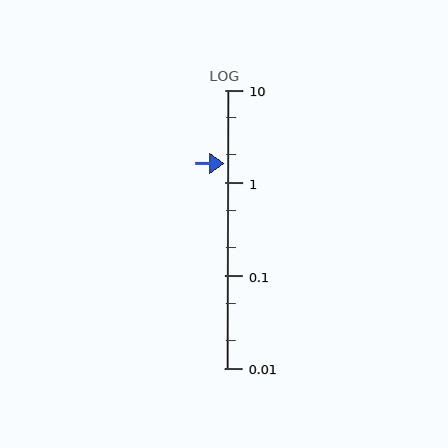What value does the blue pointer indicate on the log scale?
The pointer indicates approximately 1.6.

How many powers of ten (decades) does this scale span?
The scale spans 3 decades, from 0.01 to 10.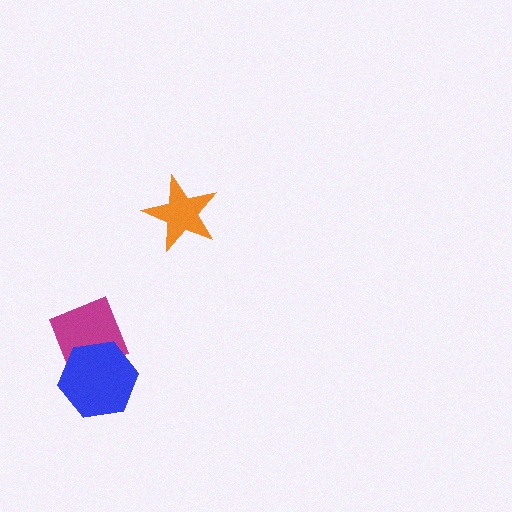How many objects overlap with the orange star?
0 objects overlap with the orange star.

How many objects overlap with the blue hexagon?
1 object overlaps with the blue hexagon.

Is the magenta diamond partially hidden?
Yes, it is partially covered by another shape.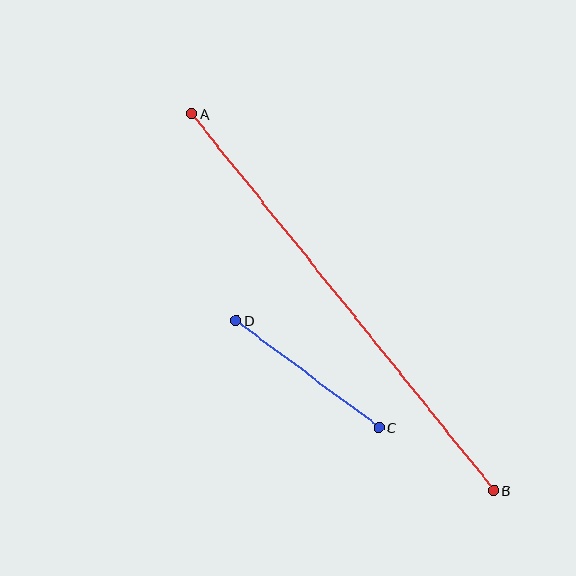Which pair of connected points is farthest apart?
Points A and B are farthest apart.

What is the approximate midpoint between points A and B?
The midpoint is at approximately (343, 302) pixels.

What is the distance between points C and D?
The distance is approximately 178 pixels.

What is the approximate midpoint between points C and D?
The midpoint is at approximately (307, 374) pixels.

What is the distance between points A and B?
The distance is approximately 483 pixels.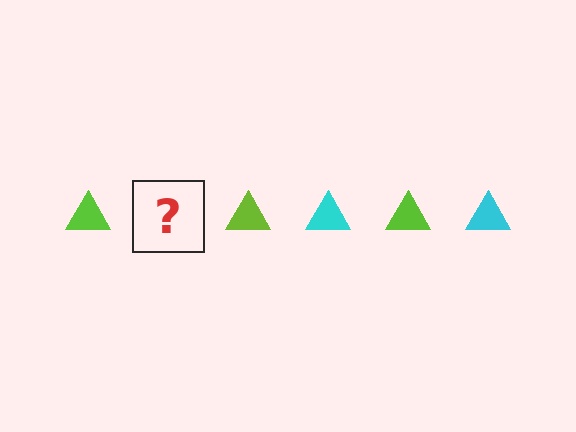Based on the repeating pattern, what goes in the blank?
The blank should be a cyan triangle.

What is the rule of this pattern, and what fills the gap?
The rule is that the pattern cycles through lime, cyan triangles. The gap should be filled with a cyan triangle.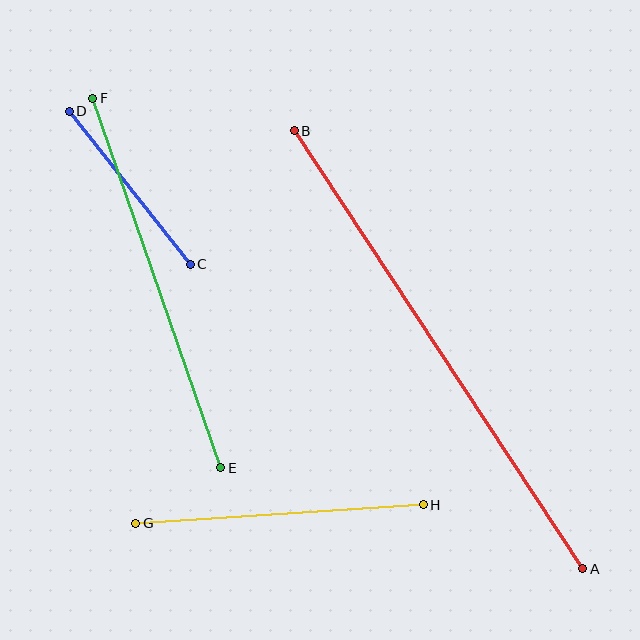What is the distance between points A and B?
The distance is approximately 524 pixels.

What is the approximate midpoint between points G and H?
The midpoint is at approximately (279, 514) pixels.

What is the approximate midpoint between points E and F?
The midpoint is at approximately (157, 283) pixels.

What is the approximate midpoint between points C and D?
The midpoint is at approximately (130, 188) pixels.